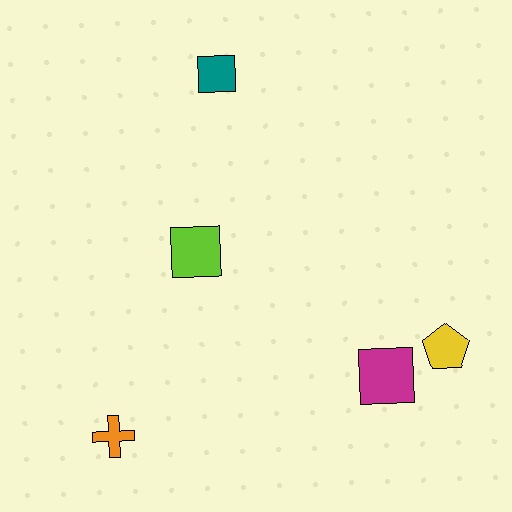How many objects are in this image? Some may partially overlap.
There are 5 objects.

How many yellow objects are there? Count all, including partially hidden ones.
There is 1 yellow object.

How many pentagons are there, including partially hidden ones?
There is 1 pentagon.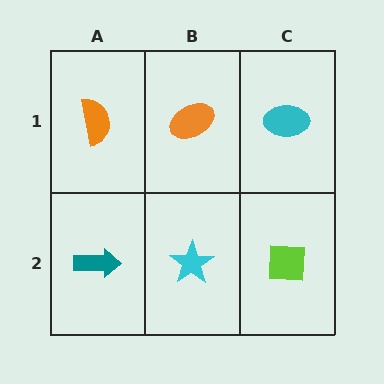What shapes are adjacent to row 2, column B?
An orange ellipse (row 1, column B), a teal arrow (row 2, column A), a lime square (row 2, column C).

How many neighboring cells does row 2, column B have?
3.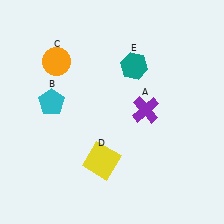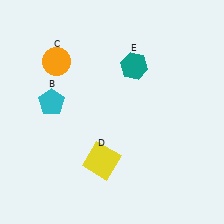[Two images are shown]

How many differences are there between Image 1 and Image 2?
There is 1 difference between the two images.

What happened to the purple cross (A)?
The purple cross (A) was removed in Image 2. It was in the top-right area of Image 1.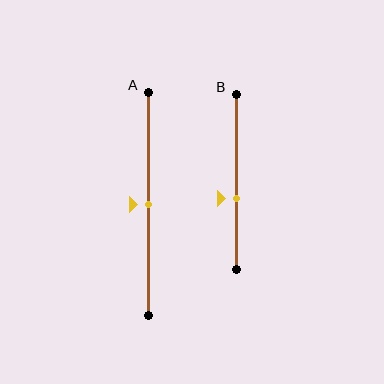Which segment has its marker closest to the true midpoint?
Segment A has its marker closest to the true midpoint.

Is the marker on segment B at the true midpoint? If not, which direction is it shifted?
No, the marker on segment B is shifted downward by about 10% of the segment length.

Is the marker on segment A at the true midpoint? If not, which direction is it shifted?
Yes, the marker on segment A is at the true midpoint.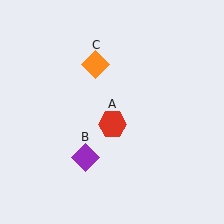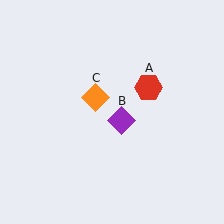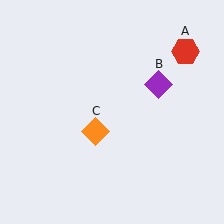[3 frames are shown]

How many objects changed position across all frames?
3 objects changed position: red hexagon (object A), purple diamond (object B), orange diamond (object C).